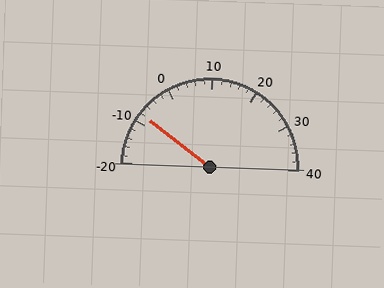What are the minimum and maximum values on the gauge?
The gauge ranges from -20 to 40.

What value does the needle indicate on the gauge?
The needle indicates approximately -8.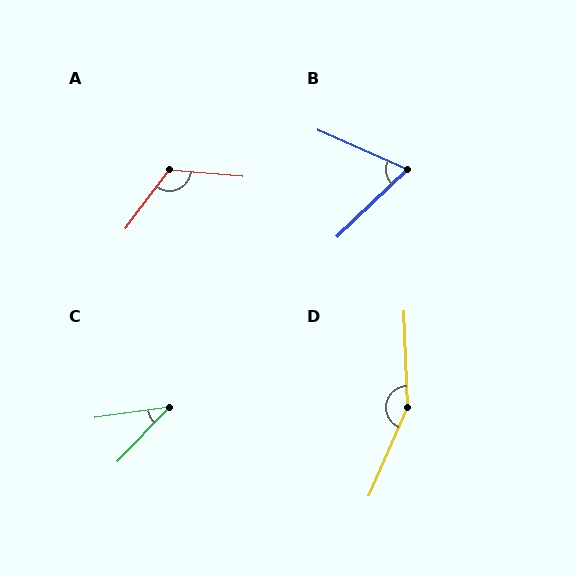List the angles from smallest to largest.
C (38°), B (68°), A (121°), D (154°).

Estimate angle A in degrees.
Approximately 121 degrees.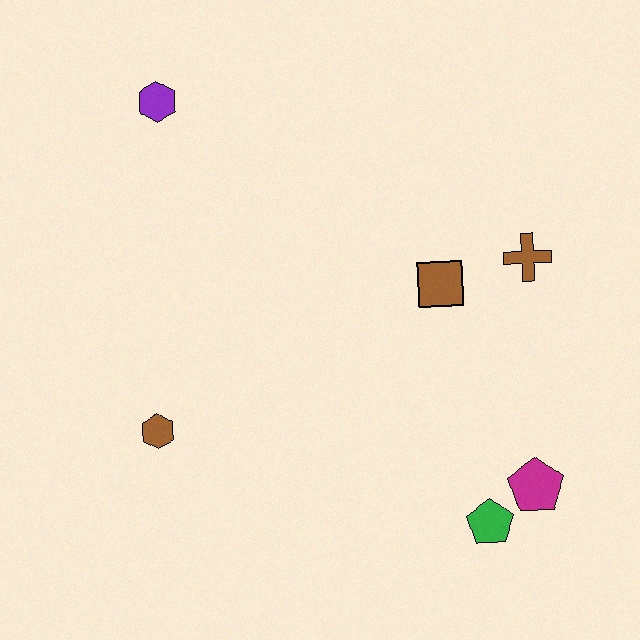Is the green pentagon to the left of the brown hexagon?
No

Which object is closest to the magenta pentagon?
The green pentagon is closest to the magenta pentagon.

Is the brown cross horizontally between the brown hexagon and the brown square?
No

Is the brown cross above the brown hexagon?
Yes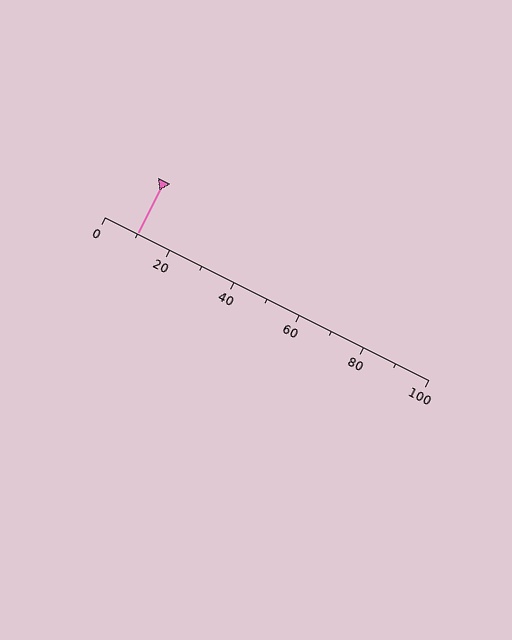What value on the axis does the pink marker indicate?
The marker indicates approximately 10.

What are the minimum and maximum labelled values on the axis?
The axis runs from 0 to 100.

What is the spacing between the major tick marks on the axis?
The major ticks are spaced 20 apart.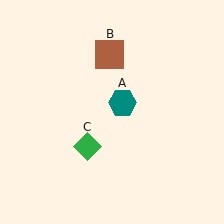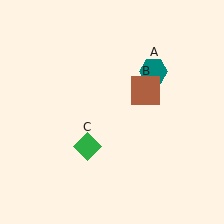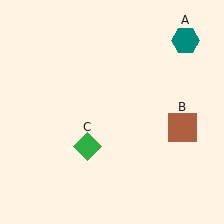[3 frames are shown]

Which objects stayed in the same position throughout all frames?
Green diamond (object C) remained stationary.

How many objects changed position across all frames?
2 objects changed position: teal hexagon (object A), brown square (object B).